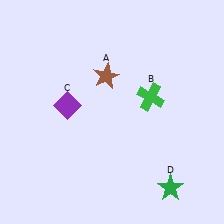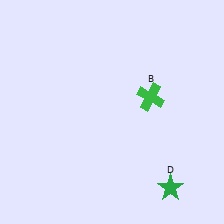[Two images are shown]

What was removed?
The brown star (A), the purple diamond (C) were removed in Image 2.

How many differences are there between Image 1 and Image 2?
There are 2 differences between the two images.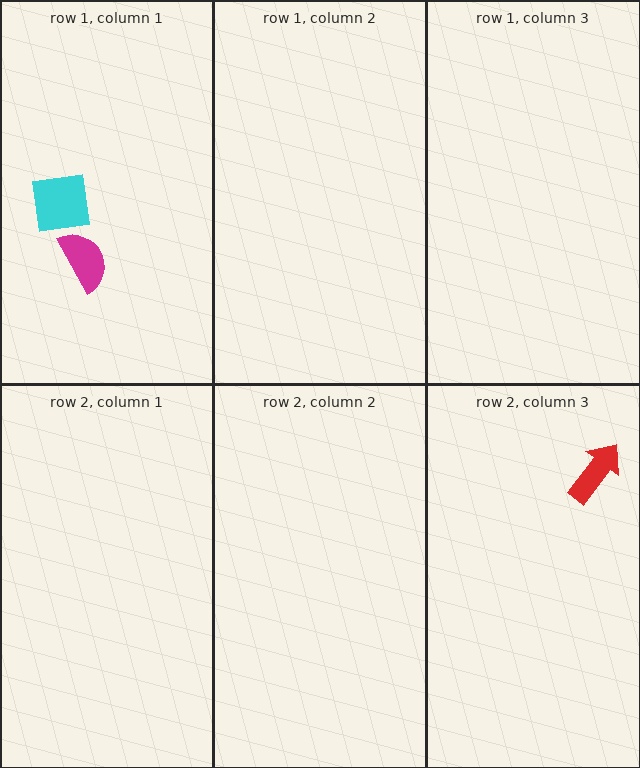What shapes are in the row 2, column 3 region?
The red arrow.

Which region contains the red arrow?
The row 2, column 3 region.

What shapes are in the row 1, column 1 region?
The magenta semicircle, the cyan square.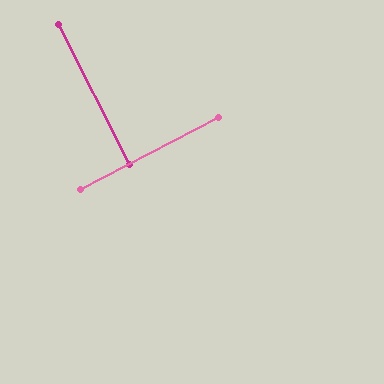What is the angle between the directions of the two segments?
Approximately 89 degrees.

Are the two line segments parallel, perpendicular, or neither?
Perpendicular — they meet at approximately 89°.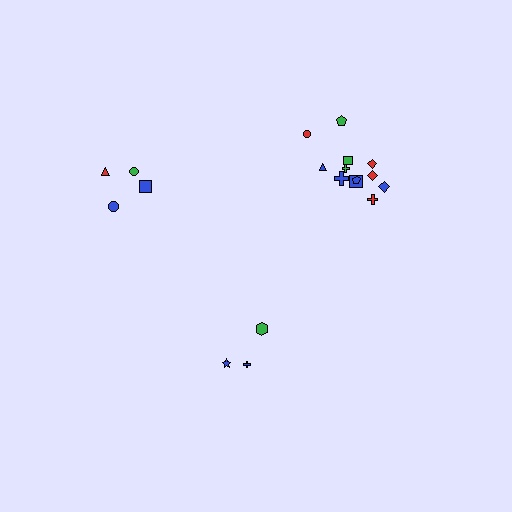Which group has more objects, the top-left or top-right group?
The top-right group.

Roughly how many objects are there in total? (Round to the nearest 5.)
Roughly 20 objects in total.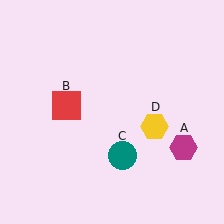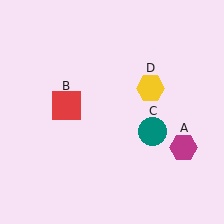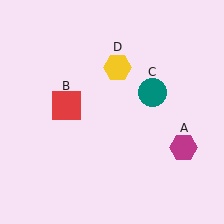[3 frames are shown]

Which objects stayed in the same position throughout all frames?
Magenta hexagon (object A) and red square (object B) remained stationary.